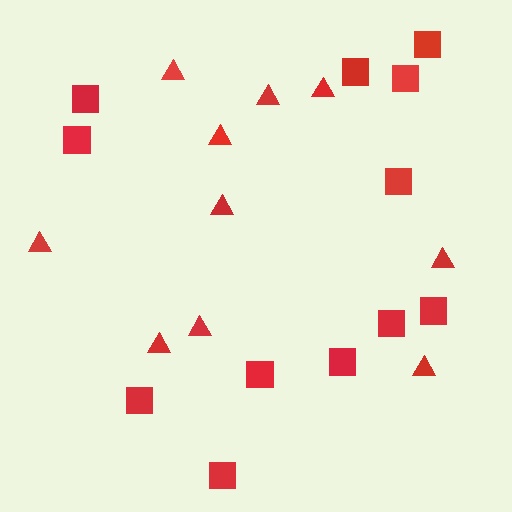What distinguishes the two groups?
There are 2 groups: one group of squares (12) and one group of triangles (10).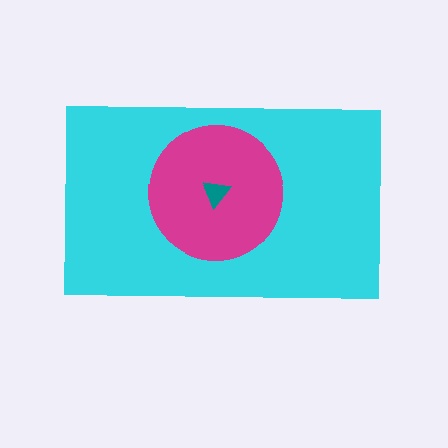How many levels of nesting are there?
3.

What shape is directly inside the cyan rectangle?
The magenta circle.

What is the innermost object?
The teal triangle.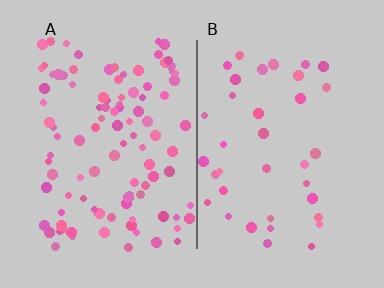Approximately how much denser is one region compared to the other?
Approximately 2.8× — region A over region B.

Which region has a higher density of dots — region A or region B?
A (the left).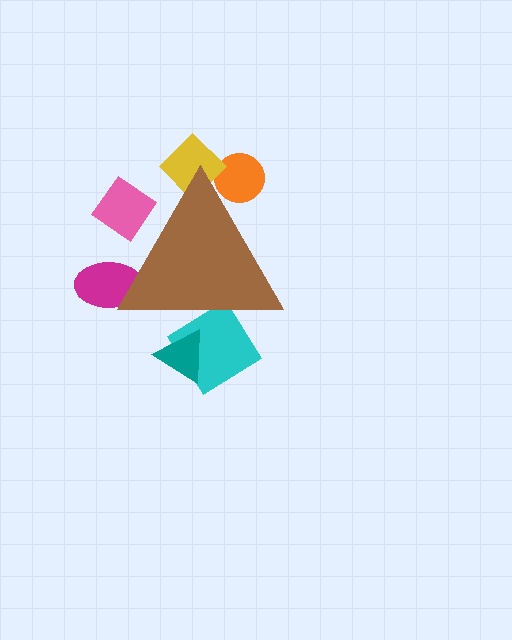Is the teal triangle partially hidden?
Yes, the teal triangle is partially hidden behind the brown triangle.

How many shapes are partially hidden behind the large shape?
6 shapes are partially hidden.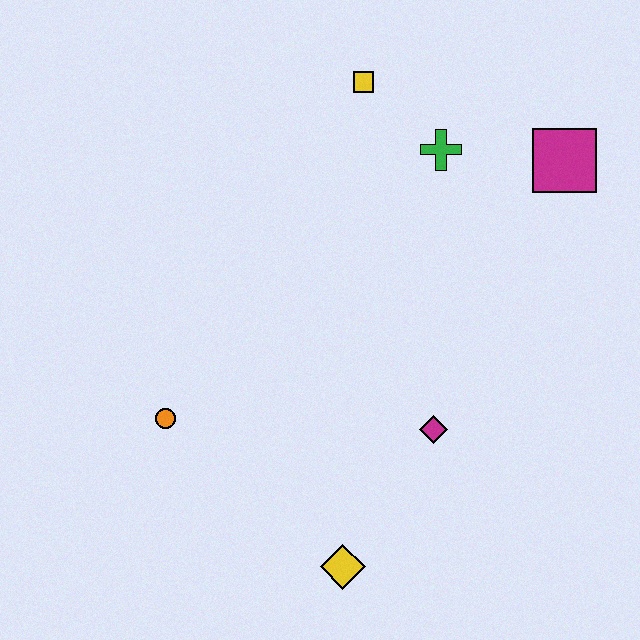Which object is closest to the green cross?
The yellow square is closest to the green cross.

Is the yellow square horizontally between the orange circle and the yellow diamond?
No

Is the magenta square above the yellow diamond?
Yes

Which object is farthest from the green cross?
The yellow diamond is farthest from the green cross.